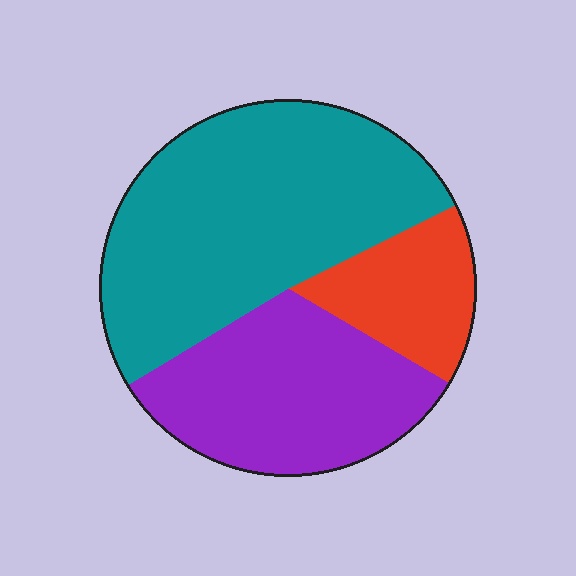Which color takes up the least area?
Red, at roughly 15%.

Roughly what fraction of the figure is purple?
Purple covers roughly 35% of the figure.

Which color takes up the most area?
Teal, at roughly 50%.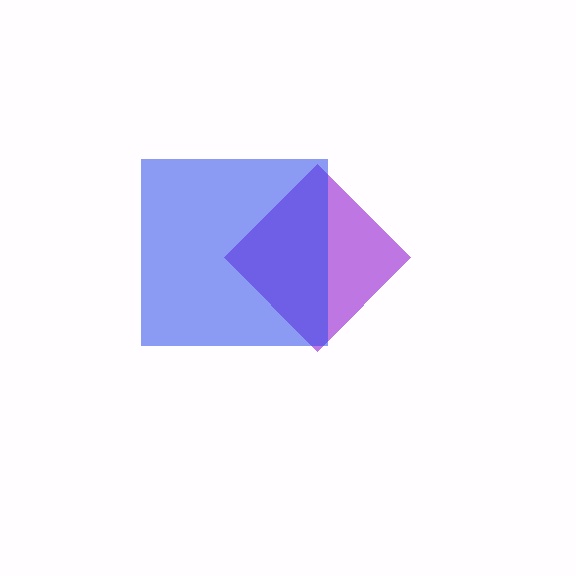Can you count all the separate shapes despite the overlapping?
Yes, there are 2 separate shapes.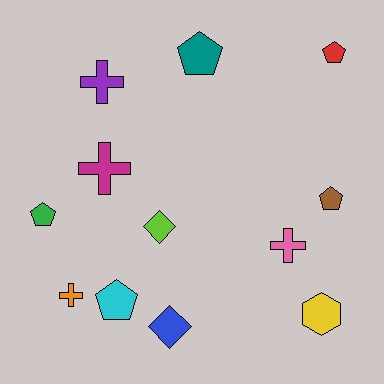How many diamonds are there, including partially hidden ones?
There are 2 diamonds.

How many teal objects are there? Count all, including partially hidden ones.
There is 1 teal object.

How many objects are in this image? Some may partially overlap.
There are 12 objects.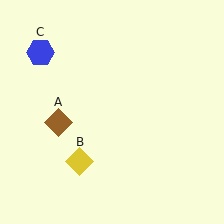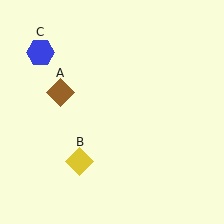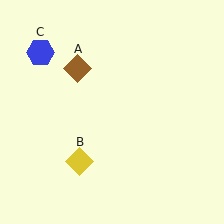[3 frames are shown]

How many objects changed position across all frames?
1 object changed position: brown diamond (object A).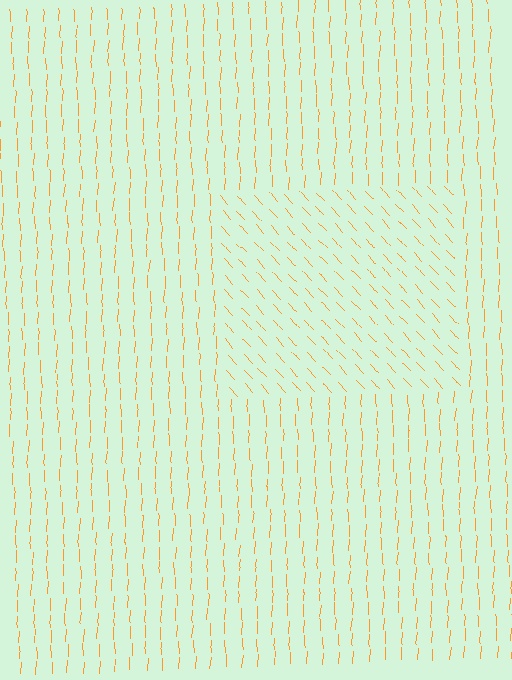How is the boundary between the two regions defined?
The boundary is defined purely by a change in line orientation (approximately 45 degrees difference). All lines are the same color and thickness.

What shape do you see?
I see a rectangle.